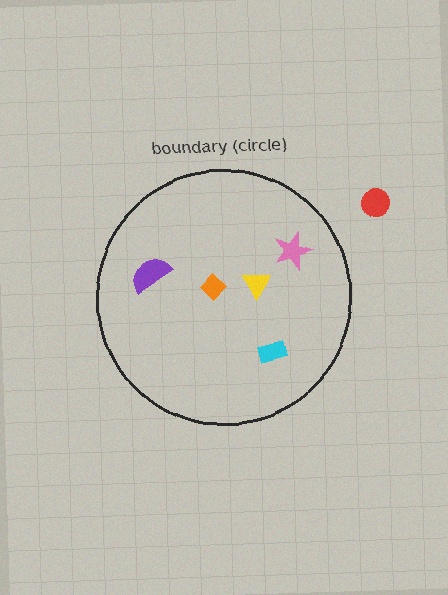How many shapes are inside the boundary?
5 inside, 1 outside.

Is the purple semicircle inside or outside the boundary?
Inside.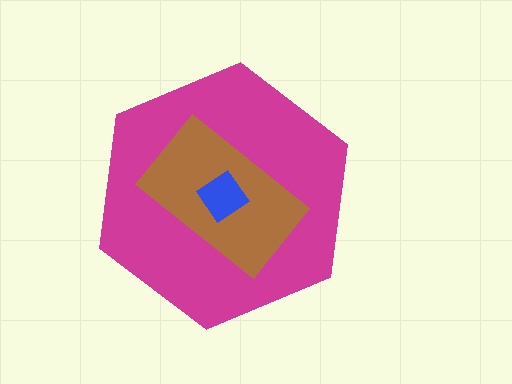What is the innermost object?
The blue diamond.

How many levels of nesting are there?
3.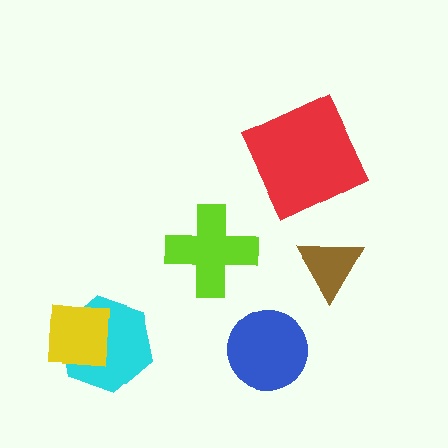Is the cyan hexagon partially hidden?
Yes, it is partially covered by another shape.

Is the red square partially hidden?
No, no other shape covers it.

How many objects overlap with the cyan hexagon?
1 object overlaps with the cyan hexagon.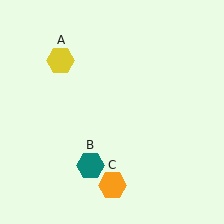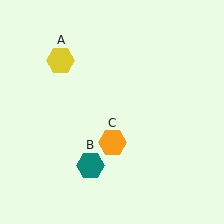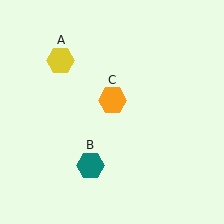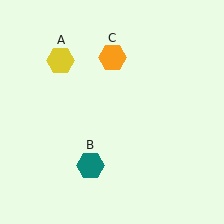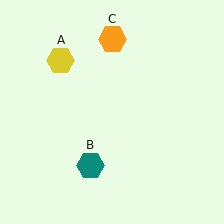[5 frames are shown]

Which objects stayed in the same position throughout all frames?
Yellow hexagon (object A) and teal hexagon (object B) remained stationary.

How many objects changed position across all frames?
1 object changed position: orange hexagon (object C).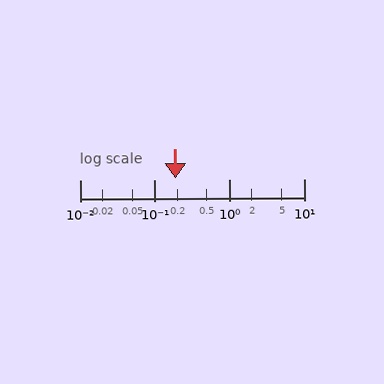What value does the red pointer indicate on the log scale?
The pointer indicates approximately 0.19.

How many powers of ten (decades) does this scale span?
The scale spans 3 decades, from 0.01 to 10.